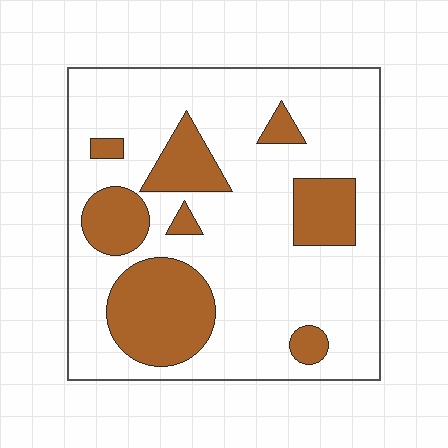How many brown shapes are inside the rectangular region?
8.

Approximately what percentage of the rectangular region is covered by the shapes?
Approximately 25%.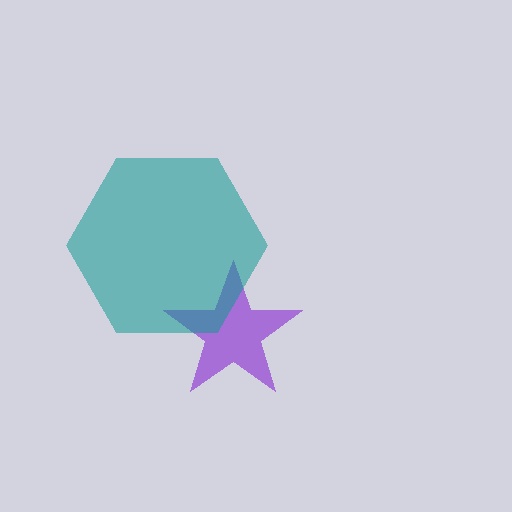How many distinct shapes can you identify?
There are 2 distinct shapes: a purple star, a teal hexagon.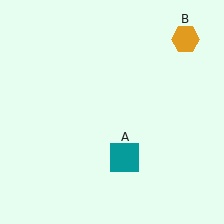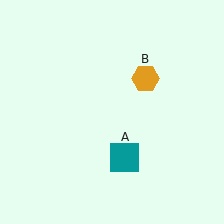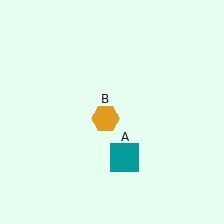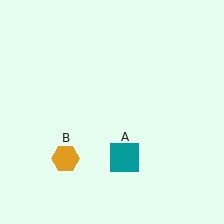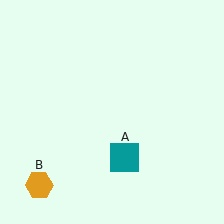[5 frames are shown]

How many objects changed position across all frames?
1 object changed position: orange hexagon (object B).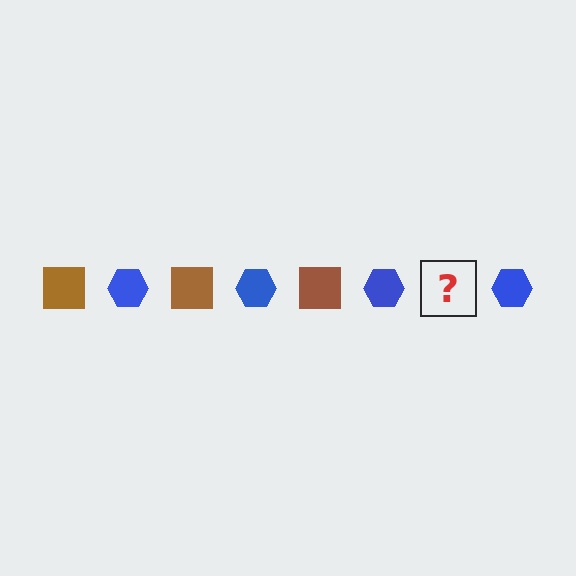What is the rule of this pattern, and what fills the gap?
The rule is that the pattern alternates between brown square and blue hexagon. The gap should be filled with a brown square.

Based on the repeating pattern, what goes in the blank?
The blank should be a brown square.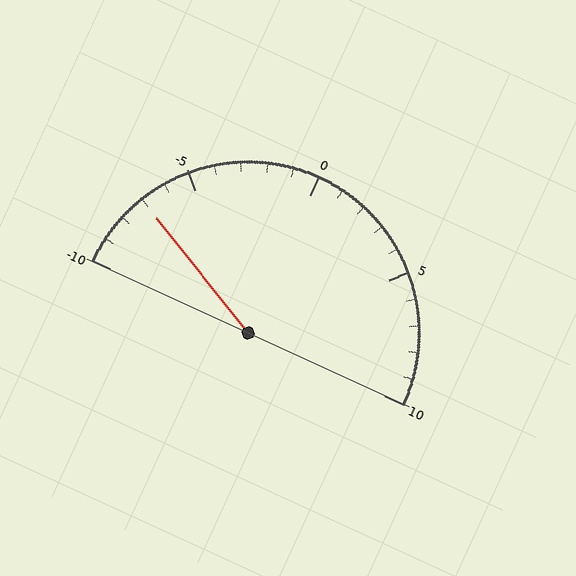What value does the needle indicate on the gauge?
The needle indicates approximately -7.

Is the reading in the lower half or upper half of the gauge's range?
The reading is in the lower half of the range (-10 to 10).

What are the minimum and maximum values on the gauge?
The gauge ranges from -10 to 10.